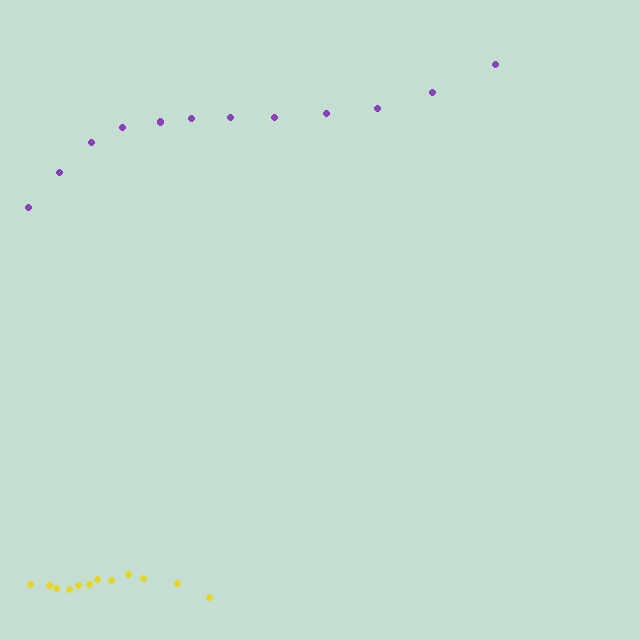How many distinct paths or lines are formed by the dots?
There are 2 distinct paths.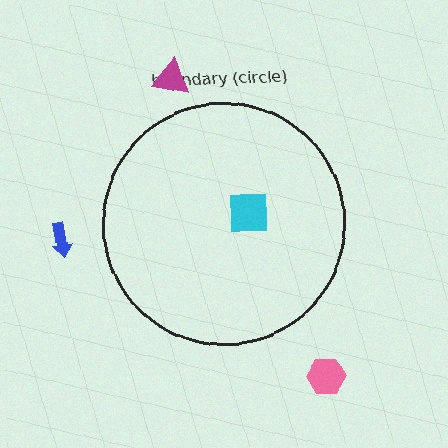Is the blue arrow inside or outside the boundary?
Outside.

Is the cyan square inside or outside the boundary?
Inside.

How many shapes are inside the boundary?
1 inside, 3 outside.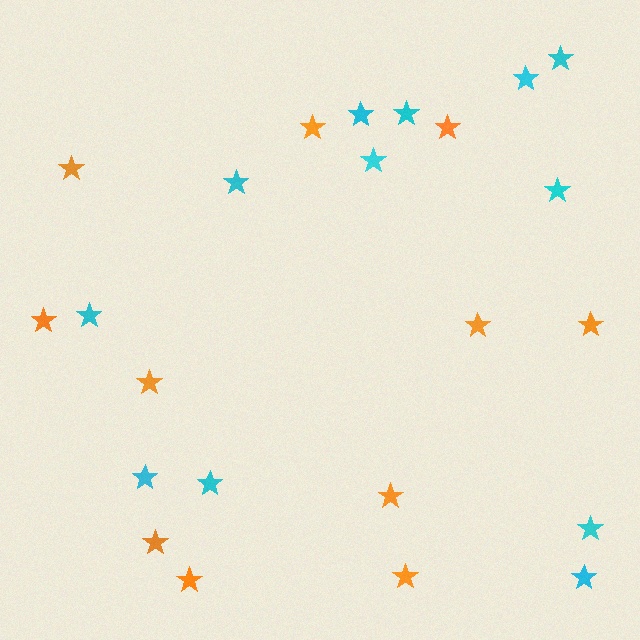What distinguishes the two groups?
There are 2 groups: one group of orange stars (11) and one group of cyan stars (12).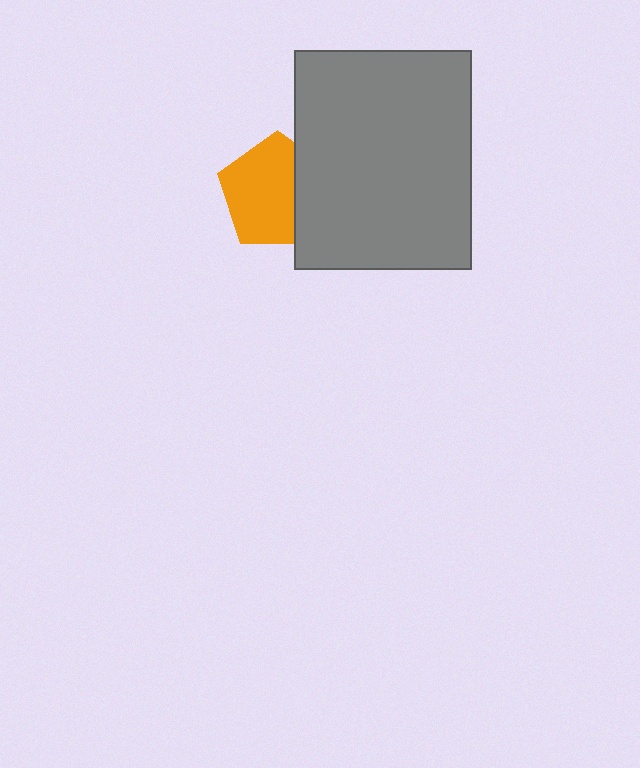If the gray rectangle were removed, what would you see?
You would see the complete orange pentagon.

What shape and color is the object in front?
The object in front is a gray rectangle.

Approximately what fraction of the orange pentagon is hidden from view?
Roughly 32% of the orange pentagon is hidden behind the gray rectangle.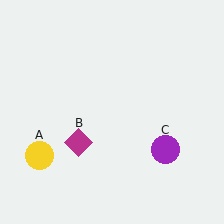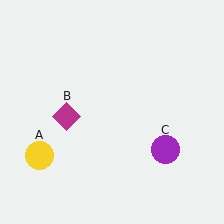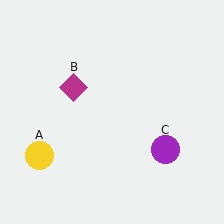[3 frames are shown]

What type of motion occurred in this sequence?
The magenta diamond (object B) rotated clockwise around the center of the scene.